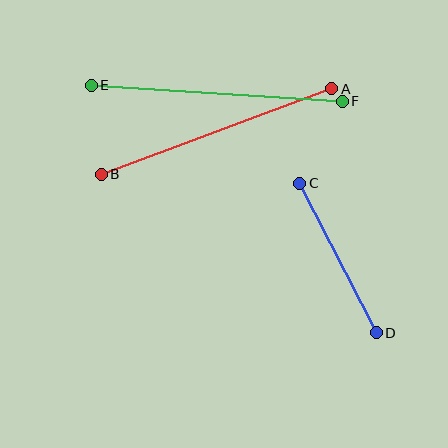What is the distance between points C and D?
The distance is approximately 168 pixels.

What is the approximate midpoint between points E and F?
The midpoint is at approximately (217, 93) pixels.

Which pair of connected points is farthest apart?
Points E and F are farthest apart.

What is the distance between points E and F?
The distance is approximately 251 pixels.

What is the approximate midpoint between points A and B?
The midpoint is at approximately (216, 131) pixels.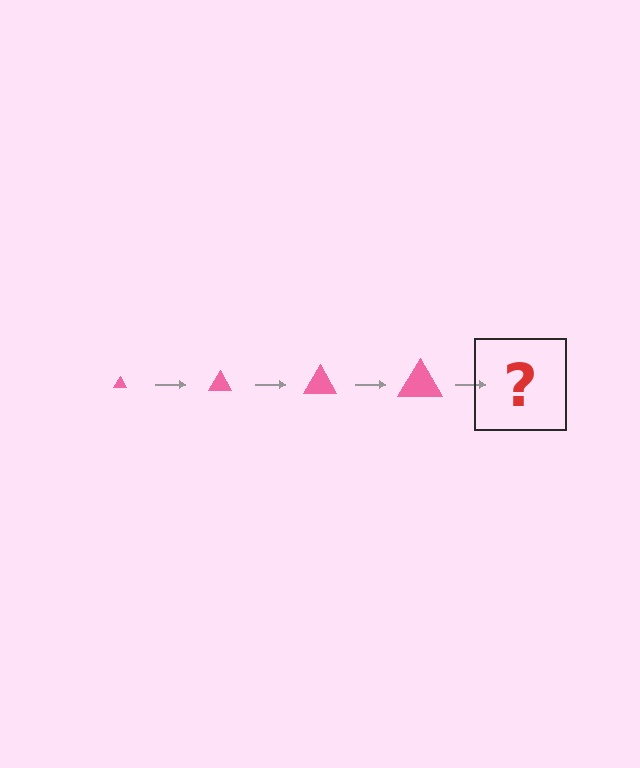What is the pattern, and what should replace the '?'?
The pattern is that the triangle gets progressively larger each step. The '?' should be a pink triangle, larger than the previous one.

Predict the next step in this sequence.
The next step is a pink triangle, larger than the previous one.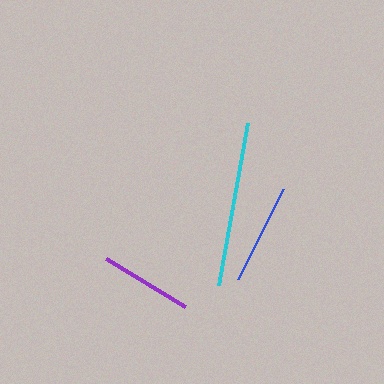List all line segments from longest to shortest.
From longest to shortest: cyan, blue, purple.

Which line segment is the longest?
The cyan line is the longest at approximately 165 pixels.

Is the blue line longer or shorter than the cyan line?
The cyan line is longer than the blue line.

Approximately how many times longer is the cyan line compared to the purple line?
The cyan line is approximately 1.8 times the length of the purple line.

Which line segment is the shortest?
The purple line is the shortest at approximately 92 pixels.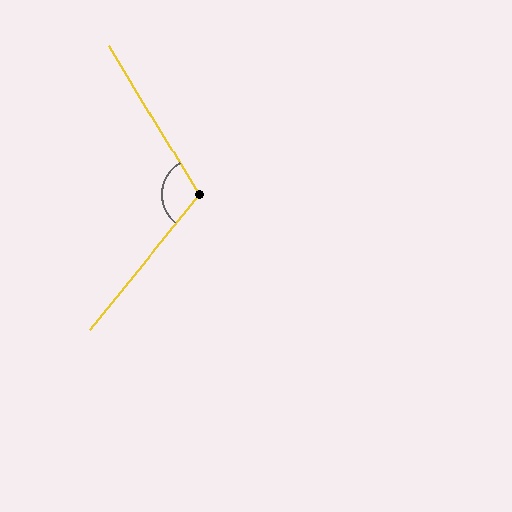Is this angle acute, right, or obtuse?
It is obtuse.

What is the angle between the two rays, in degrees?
Approximately 110 degrees.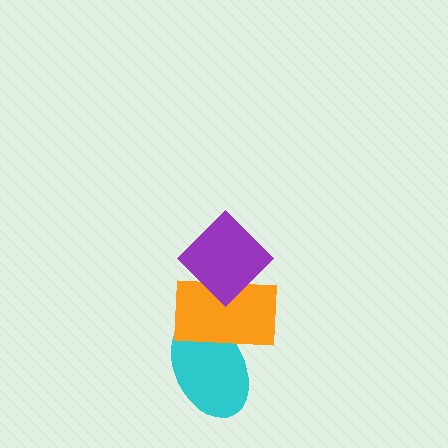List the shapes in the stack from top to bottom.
From top to bottom: the purple diamond, the orange rectangle, the cyan ellipse.